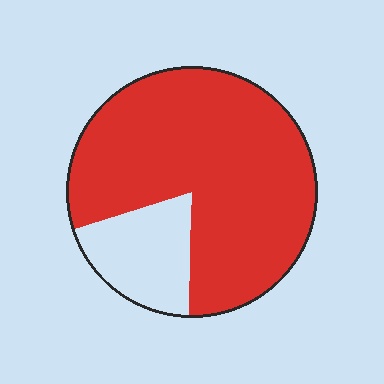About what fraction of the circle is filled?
About four fifths (4/5).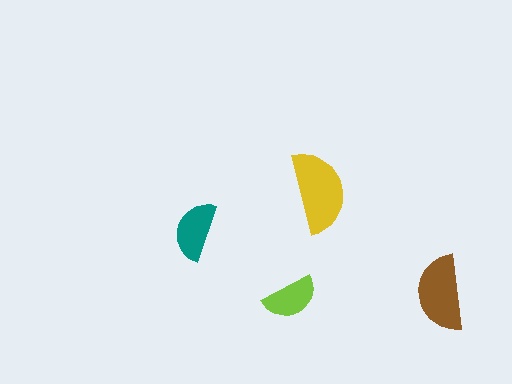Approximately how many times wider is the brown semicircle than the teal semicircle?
About 1.5 times wider.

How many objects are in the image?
There are 4 objects in the image.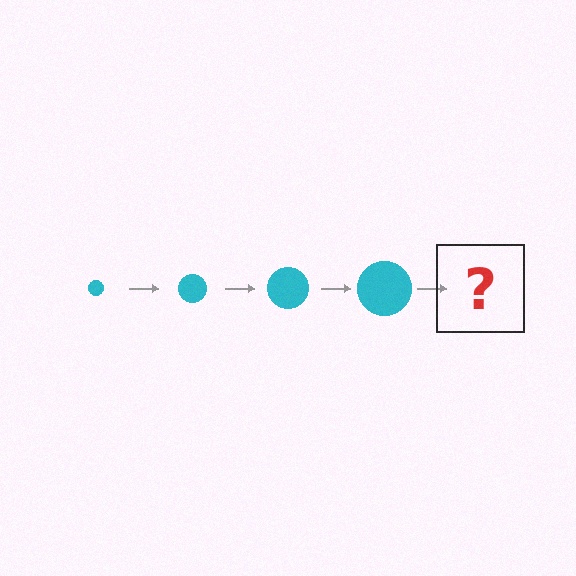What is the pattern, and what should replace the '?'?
The pattern is that the circle gets progressively larger each step. The '?' should be a cyan circle, larger than the previous one.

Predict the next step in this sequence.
The next step is a cyan circle, larger than the previous one.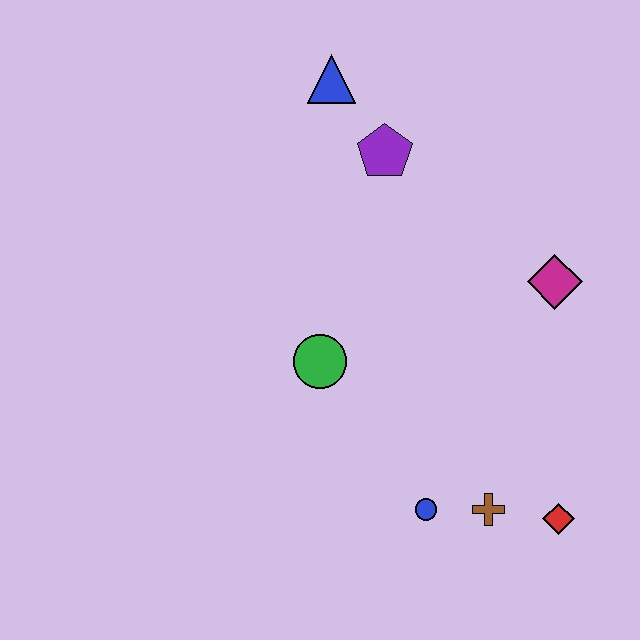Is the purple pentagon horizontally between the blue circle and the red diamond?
No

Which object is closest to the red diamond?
The brown cross is closest to the red diamond.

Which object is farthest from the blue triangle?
The red diamond is farthest from the blue triangle.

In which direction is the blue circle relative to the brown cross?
The blue circle is to the left of the brown cross.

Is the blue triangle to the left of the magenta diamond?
Yes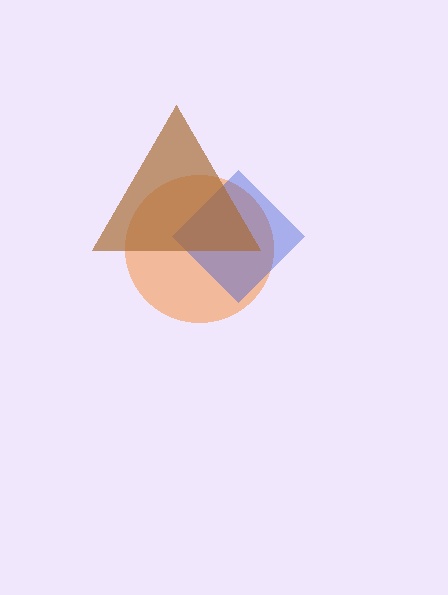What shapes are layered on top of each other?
The layered shapes are: an orange circle, a blue diamond, a brown triangle.